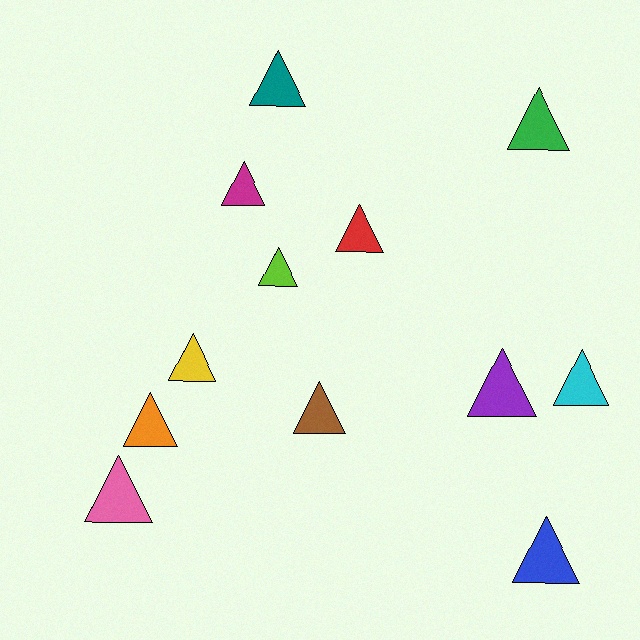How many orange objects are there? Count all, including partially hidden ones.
There is 1 orange object.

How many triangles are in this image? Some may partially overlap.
There are 12 triangles.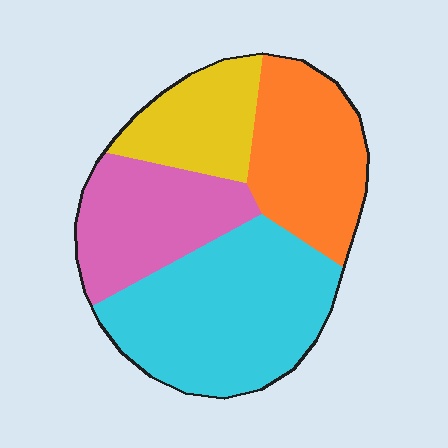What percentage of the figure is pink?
Pink takes up about one fifth (1/5) of the figure.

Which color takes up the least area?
Yellow, at roughly 15%.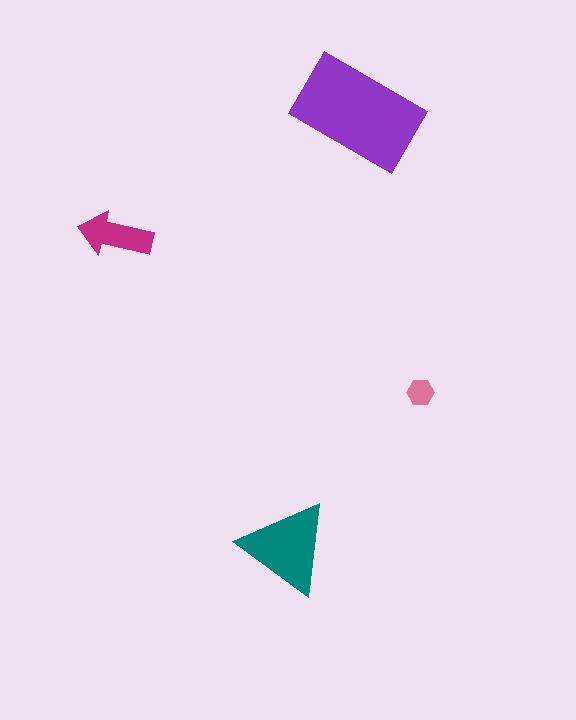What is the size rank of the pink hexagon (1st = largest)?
4th.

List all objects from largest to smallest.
The purple rectangle, the teal triangle, the magenta arrow, the pink hexagon.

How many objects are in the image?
There are 4 objects in the image.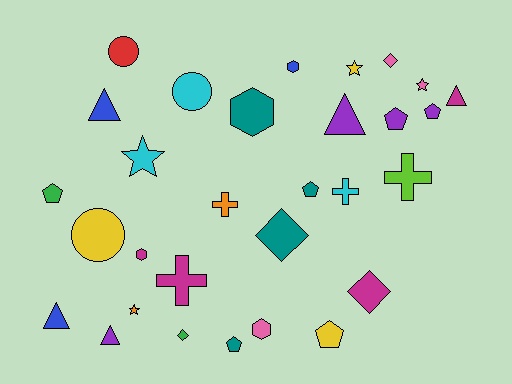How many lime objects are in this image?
There is 1 lime object.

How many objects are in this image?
There are 30 objects.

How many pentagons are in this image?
There are 6 pentagons.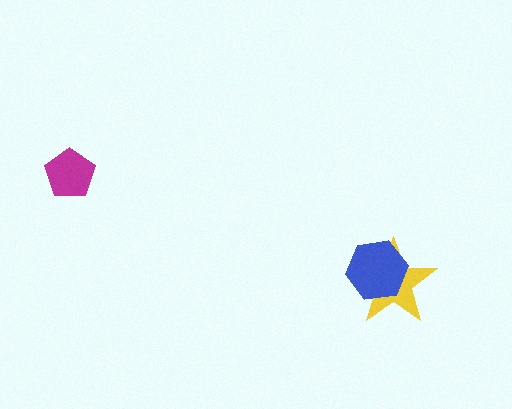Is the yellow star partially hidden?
Yes, it is partially covered by another shape.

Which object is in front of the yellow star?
The blue hexagon is in front of the yellow star.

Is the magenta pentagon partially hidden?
No, no other shape covers it.